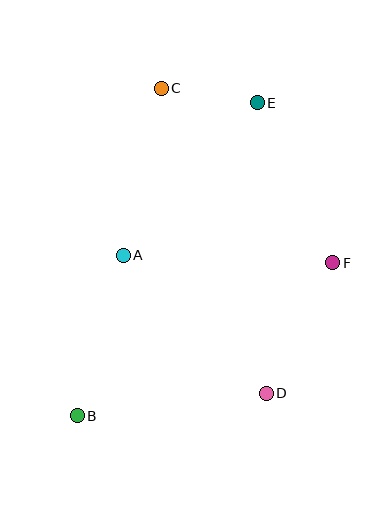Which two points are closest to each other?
Points C and E are closest to each other.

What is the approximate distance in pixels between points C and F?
The distance between C and F is approximately 245 pixels.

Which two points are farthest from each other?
Points B and E are farthest from each other.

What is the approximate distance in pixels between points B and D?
The distance between B and D is approximately 190 pixels.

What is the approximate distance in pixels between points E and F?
The distance between E and F is approximately 177 pixels.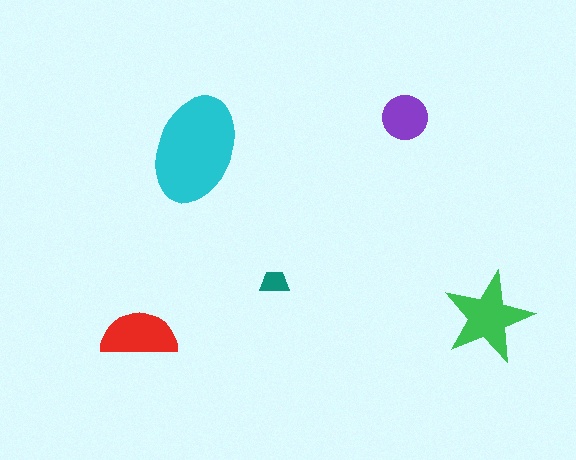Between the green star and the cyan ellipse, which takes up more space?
The cyan ellipse.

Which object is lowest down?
The red semicircle is bottommost.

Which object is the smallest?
The teal trapezoid.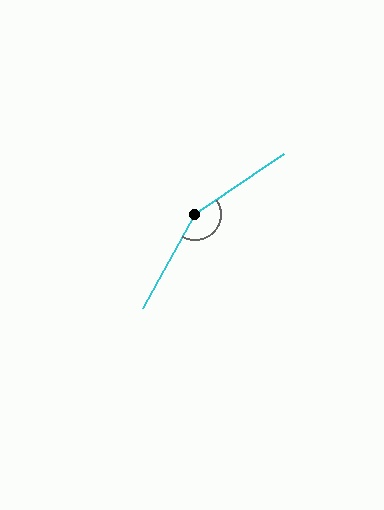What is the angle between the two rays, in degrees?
Approximately 153 degrees.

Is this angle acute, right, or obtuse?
It is obtuse.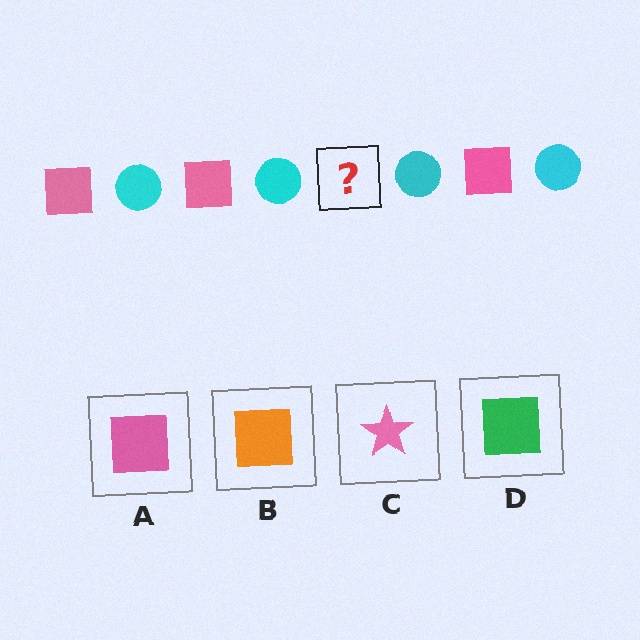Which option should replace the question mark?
Option A.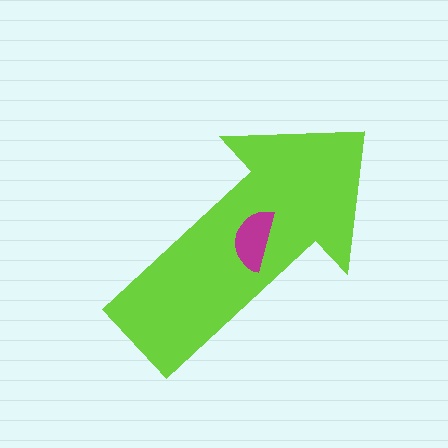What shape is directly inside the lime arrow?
The magenta semicircle.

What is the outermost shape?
The lime arrow.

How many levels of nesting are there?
2.